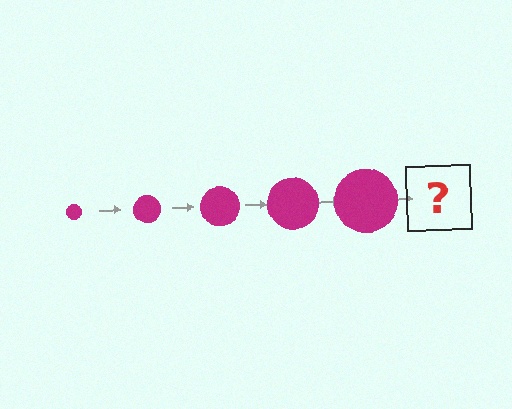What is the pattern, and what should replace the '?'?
The pattern is that the circle gets progressively larger each step. The '?' should be a magenta circle, larger than the previous one.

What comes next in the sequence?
The next element should be a magenta circle, larger than the previous one.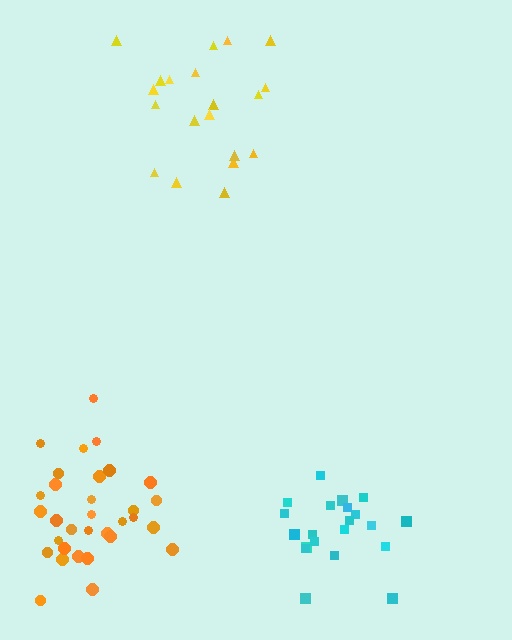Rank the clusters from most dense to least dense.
cyan, orange, yellow.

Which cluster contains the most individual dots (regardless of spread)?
Orange (32).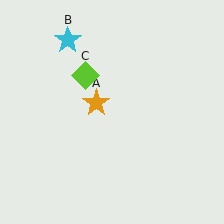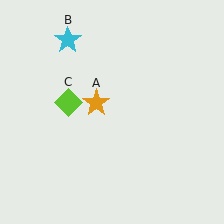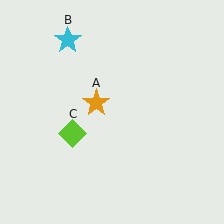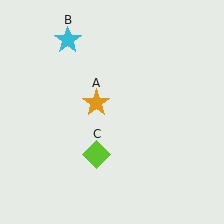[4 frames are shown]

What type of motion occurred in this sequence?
The lime diamond (object C) rotated counterclockwise around the center of the scene.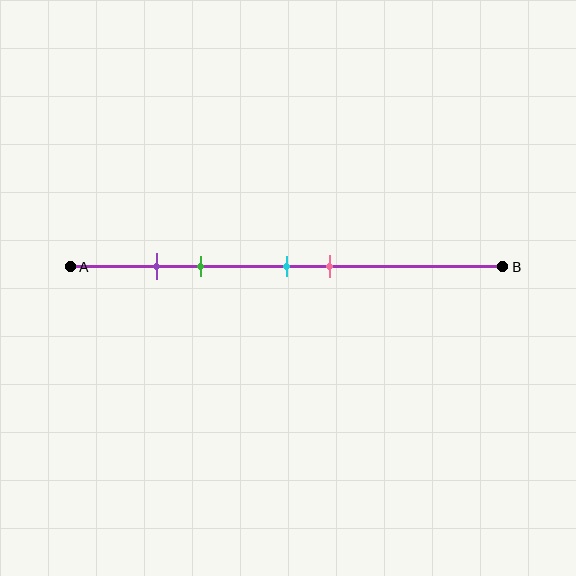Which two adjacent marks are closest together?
The purple and green marks are the closest adjacent pair.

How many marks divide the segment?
There are 4 marks dividing the segment.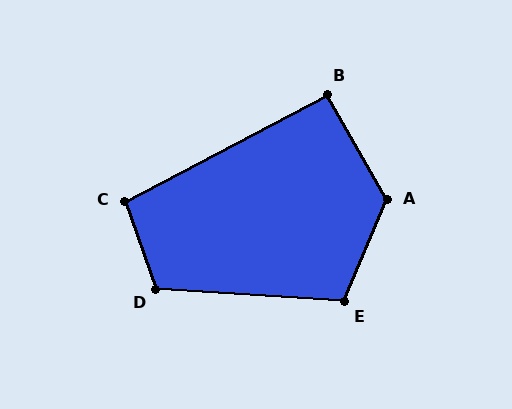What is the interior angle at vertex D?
Approximately 113 degrees (obtuse).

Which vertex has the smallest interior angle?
B, at approximately 92 degrees.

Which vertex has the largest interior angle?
A, at approximately 128 degrees.